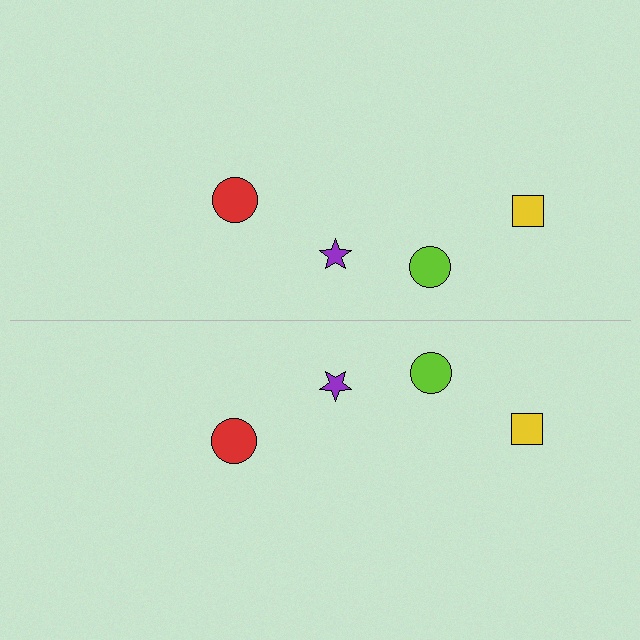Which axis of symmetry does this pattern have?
The pattern has a horizontal axis of symmetry running through the center of the image.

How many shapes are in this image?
There are 8 shapes in this image.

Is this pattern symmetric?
Yes, this pattern has bilateral (reflection) symmetry.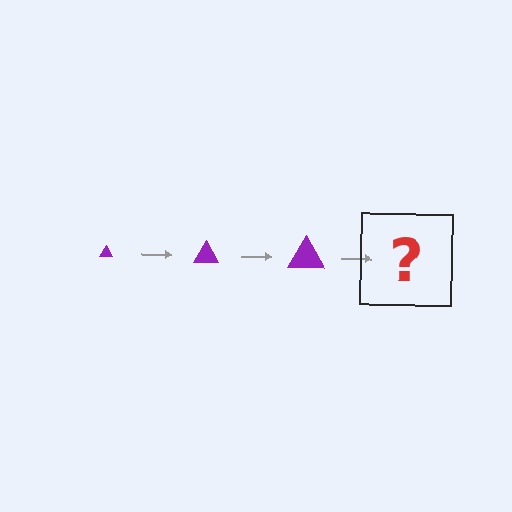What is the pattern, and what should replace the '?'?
The pattern is that the triangle gets progressively larger each step. The '?' should be a purple triangle, larger than the previous one.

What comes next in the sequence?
The next element should be a purple triangle, larger than the previous one.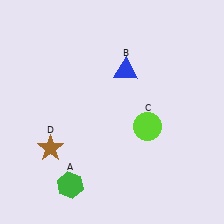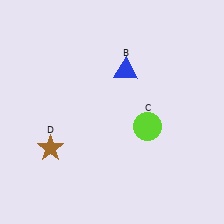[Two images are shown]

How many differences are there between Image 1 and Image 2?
There is 1 difference between the two images.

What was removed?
The green hexagon (A) was removed in Image 2.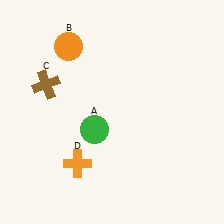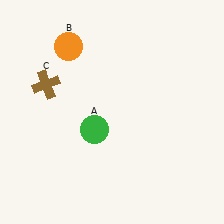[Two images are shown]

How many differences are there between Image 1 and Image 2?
There is 1 difference between the two images.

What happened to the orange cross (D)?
The orange cross (D) was removed in Image 2. It was in the bottom-left area of Image 1.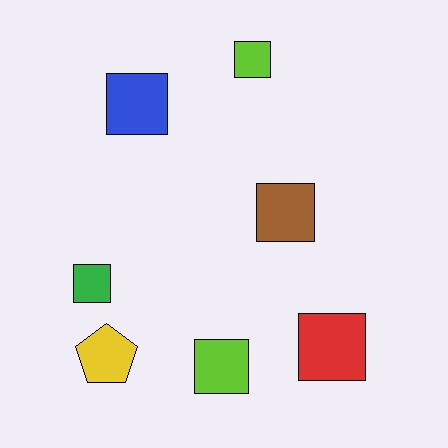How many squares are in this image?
There are 6 squares.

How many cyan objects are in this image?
There are no cyan objects.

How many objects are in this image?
There are 7 objects.